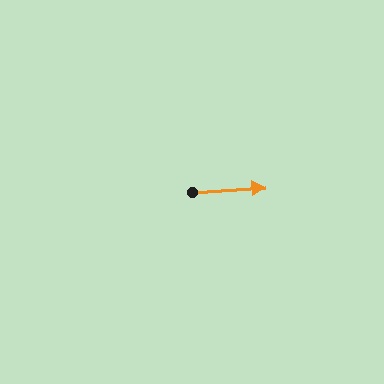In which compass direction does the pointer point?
East.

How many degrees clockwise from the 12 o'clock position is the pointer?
Approximately 86 degrees.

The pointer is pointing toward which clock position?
Roughly 3 o'clock.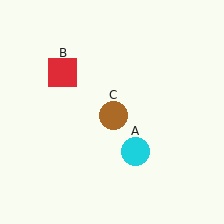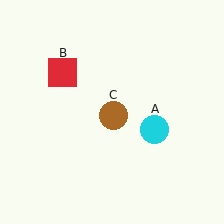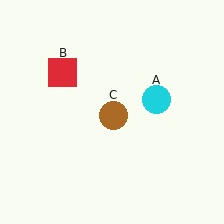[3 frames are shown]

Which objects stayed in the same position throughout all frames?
Red square (object B) and brown circle (object C) remained stationary.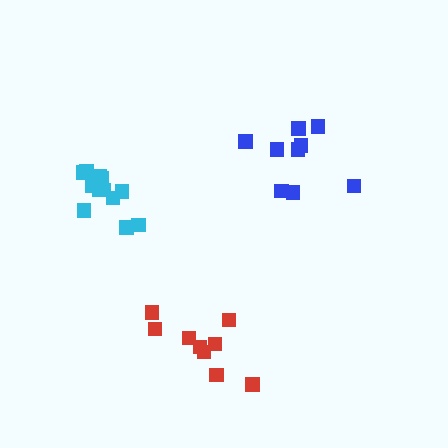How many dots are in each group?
Group 1: 9 dots, Group 2: 9 dots, Group 3: 12 dots (30 total).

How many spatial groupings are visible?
There are 3 spatial groupings.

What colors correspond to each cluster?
The clusters are colored: blue, red, cyan.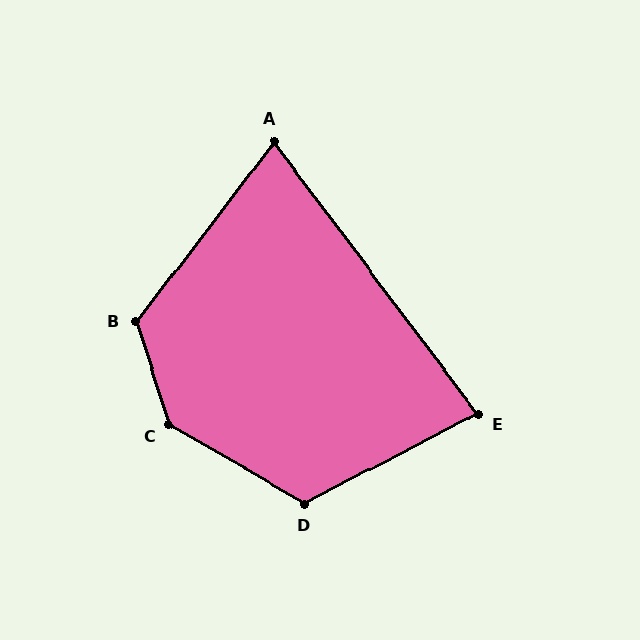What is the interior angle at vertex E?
Approximately 81 degrees (acute).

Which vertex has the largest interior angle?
C, at approximately 138 degrees.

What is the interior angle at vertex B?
Approximately 125 degrees (obtuse).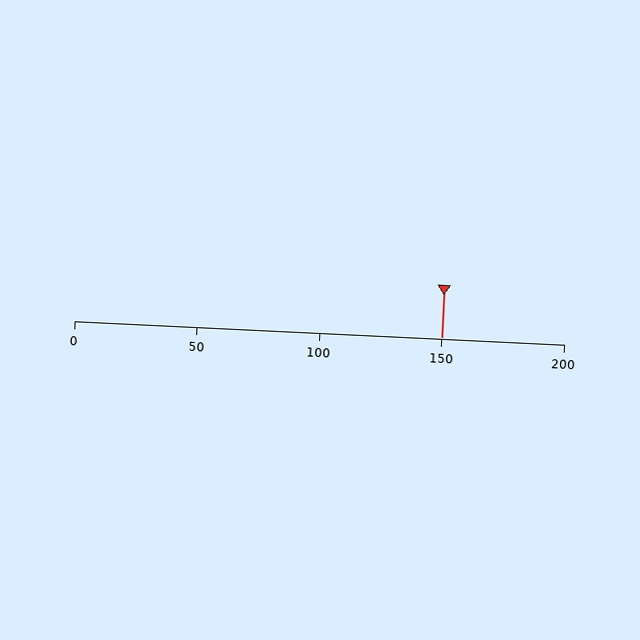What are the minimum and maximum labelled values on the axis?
The axis runs from 0 to 200.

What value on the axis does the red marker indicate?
The marker indicates approximately 150.